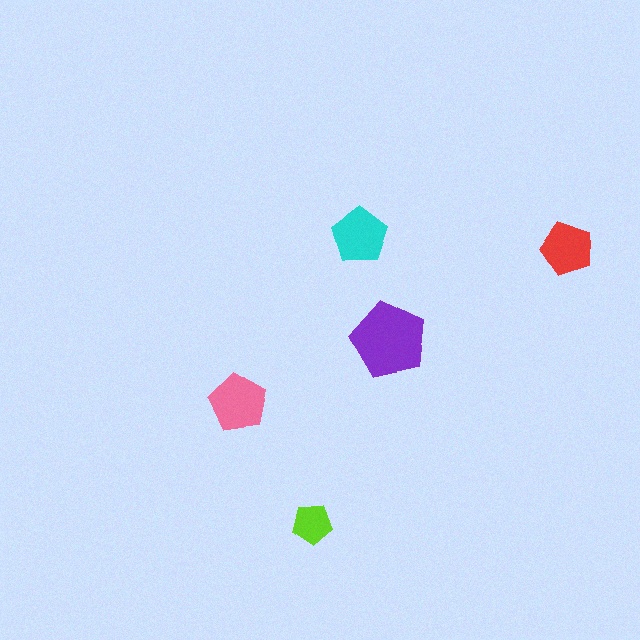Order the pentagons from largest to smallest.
the purple one, the pink one, the cyan one, the red one, the lime one.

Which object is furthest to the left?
The pink pentagon is leftmost.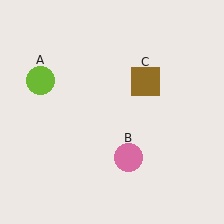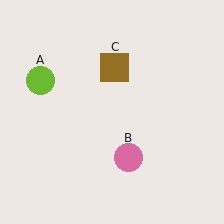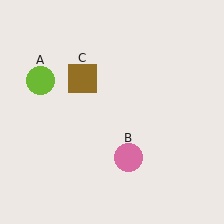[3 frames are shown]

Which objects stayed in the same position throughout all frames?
Lime circle (object A) and pink circle (object B) remained stationary.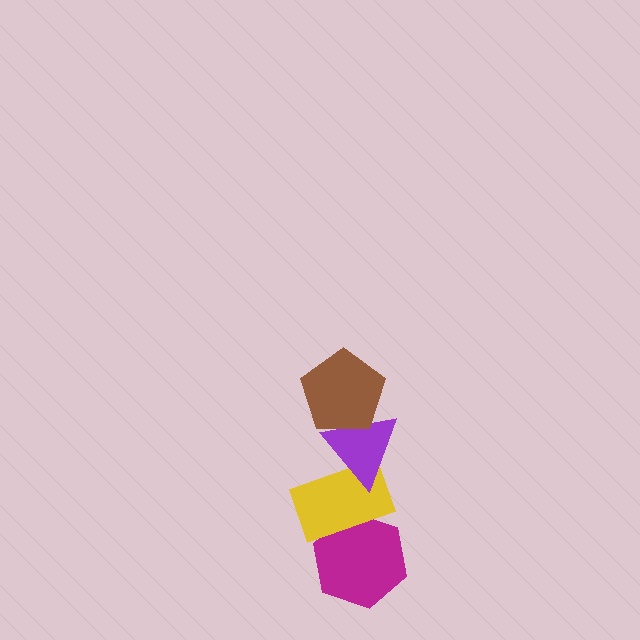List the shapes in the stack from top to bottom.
From top to bottom: the brown pentagon, the purple triangle, the yellow rectangle, the magenta hexagon.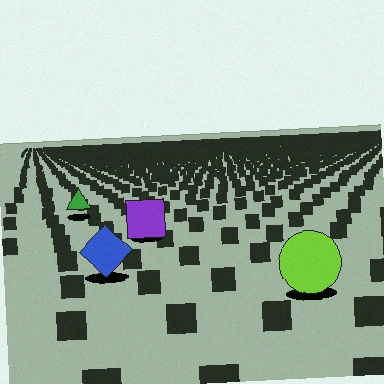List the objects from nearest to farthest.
From nearest to farthest: the lime circle, the blue diamond, the purple square, the green triangle.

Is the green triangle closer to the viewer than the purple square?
No. The purple square is closer — you can tell from the texture gradient: the ground texture is coarser near it.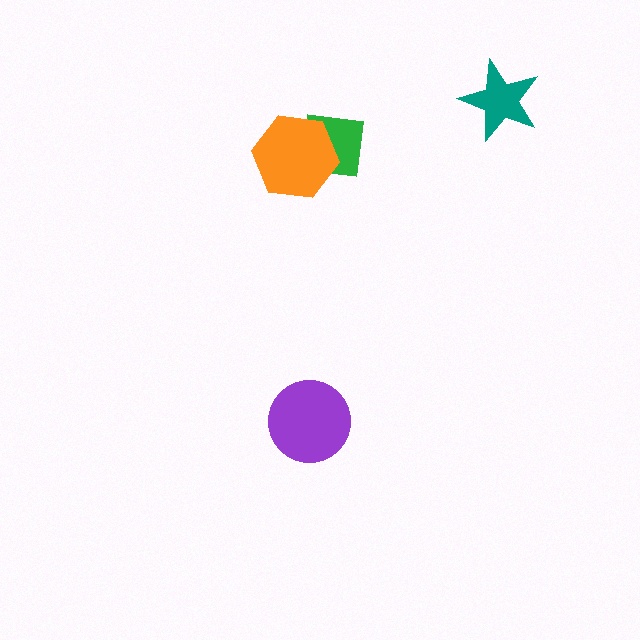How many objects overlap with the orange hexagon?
1 object overlaps with the orange hexagon.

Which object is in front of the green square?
The orange hexagon is in front of the green square.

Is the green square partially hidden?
Yes, it is partially covered by another shape.